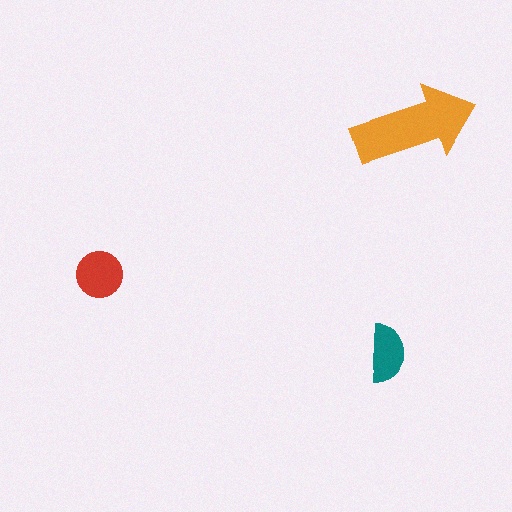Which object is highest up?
The orange arrow is topmost.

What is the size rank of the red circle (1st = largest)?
2nd.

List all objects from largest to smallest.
The orange arrow, the red circle, the teal semicircle.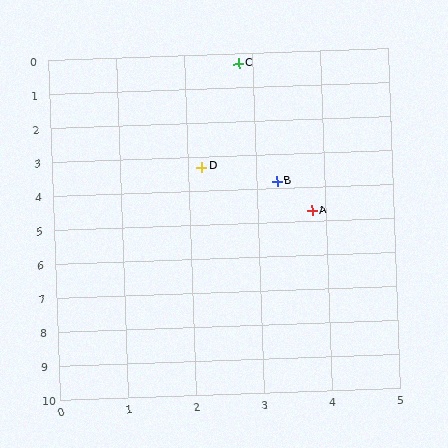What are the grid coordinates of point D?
Point D is at approximately (2.2, 3.3).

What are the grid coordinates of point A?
Point A is at approximately (3.8, 4.7).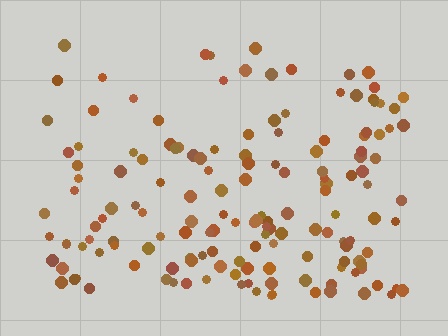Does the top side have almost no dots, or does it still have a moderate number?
Still a moderate number, just noticeably fewer than the bottom.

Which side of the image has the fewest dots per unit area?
The top.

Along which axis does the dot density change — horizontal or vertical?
Vertical.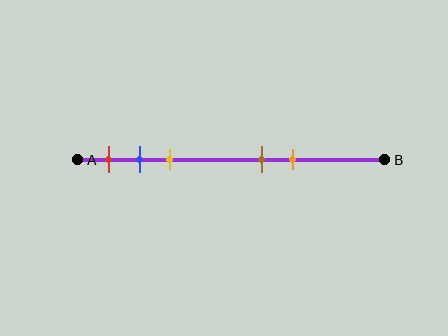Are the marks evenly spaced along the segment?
No, the marks are not evenly spaced.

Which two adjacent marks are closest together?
The blue and yellow marks are the closest adjacent pair.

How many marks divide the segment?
There are 5 marks dividing the segment.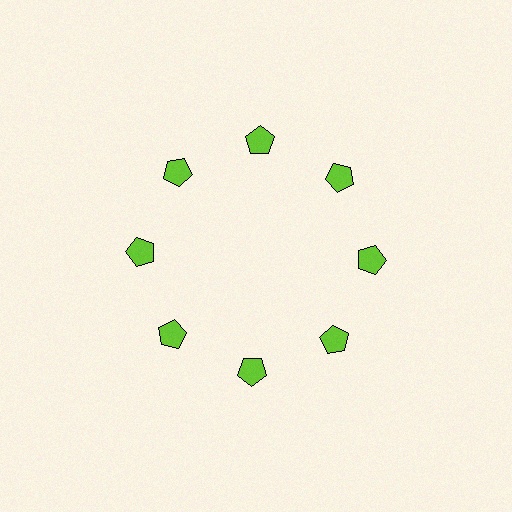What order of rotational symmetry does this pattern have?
This pattern has 8-fold rotational symmetry.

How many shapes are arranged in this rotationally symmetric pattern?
There are 8 shapes, arranged in 8 groups of 1.